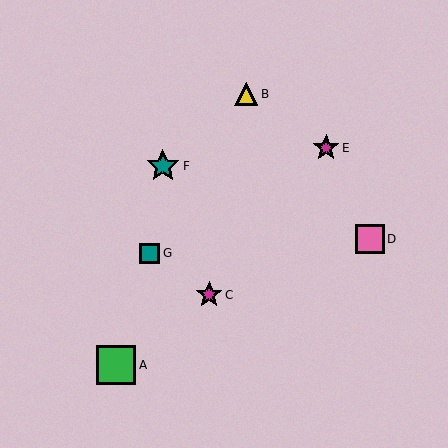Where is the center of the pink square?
The center of the pink square is at (370, 239).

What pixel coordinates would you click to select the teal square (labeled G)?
Click at (150, 253) to select the teal square G.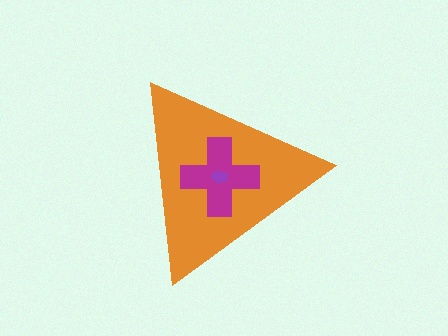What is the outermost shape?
The orange triangle.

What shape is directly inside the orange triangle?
The magenta cross.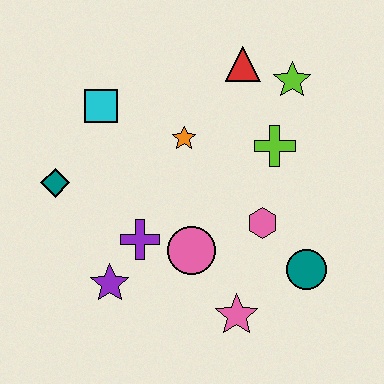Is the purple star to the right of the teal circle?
No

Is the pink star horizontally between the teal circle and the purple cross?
Yes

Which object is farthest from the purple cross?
The lime star is farthest from the purple cross.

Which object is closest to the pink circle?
The purple cross is closest to the pink circle.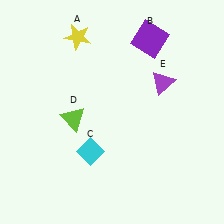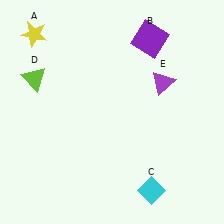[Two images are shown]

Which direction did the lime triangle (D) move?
The lime triangle (D) moved up.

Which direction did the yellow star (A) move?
The yellow star (A) moved left.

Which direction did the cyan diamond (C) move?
The cyan diamond (C) moved right.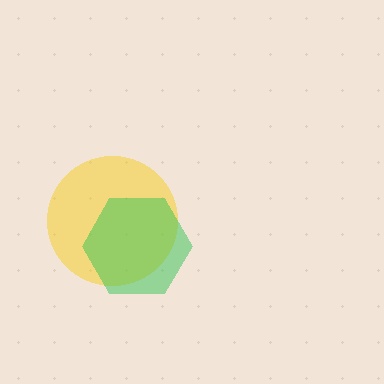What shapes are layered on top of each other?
The layered shapes are: a yellow circle, a green hexagon.